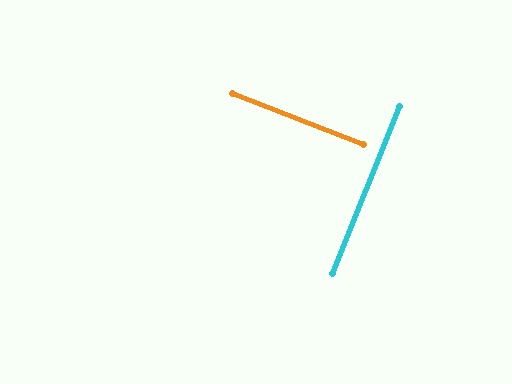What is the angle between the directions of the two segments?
Approximately 90 degrees.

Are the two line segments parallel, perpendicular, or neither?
Perpendicular — they meet at approximately 90°.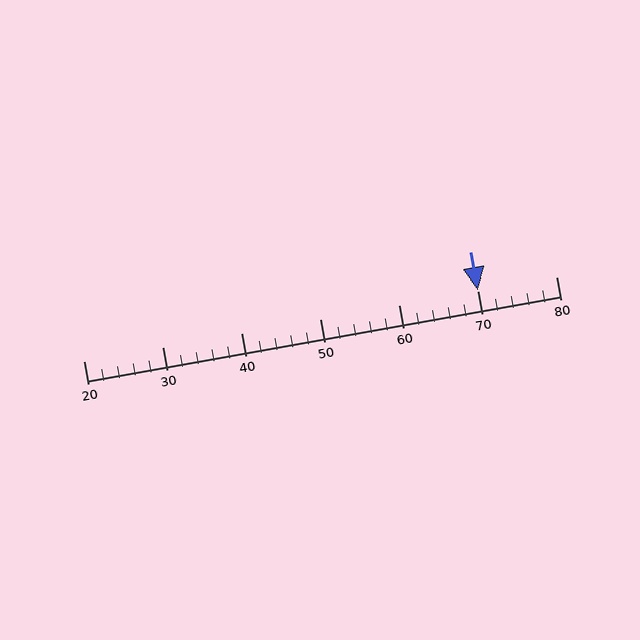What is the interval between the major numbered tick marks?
The major tick marks are spaced 10 units apart.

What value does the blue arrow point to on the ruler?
The blue arrow points to approximately 70.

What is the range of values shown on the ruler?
The ruler shows values from 20 to 80.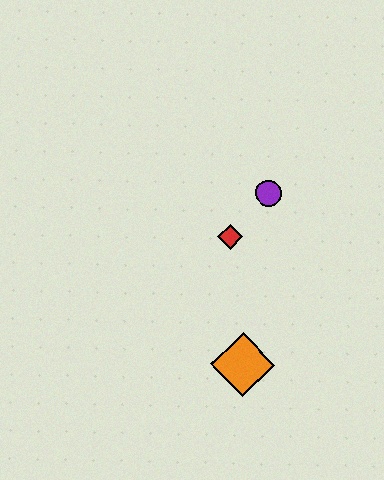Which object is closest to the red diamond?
The purple circle is closest to the red diamond.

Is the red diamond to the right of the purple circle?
No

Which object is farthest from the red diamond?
The orange diamond is farthest from the red diamond.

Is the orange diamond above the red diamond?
No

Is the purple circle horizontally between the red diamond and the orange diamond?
No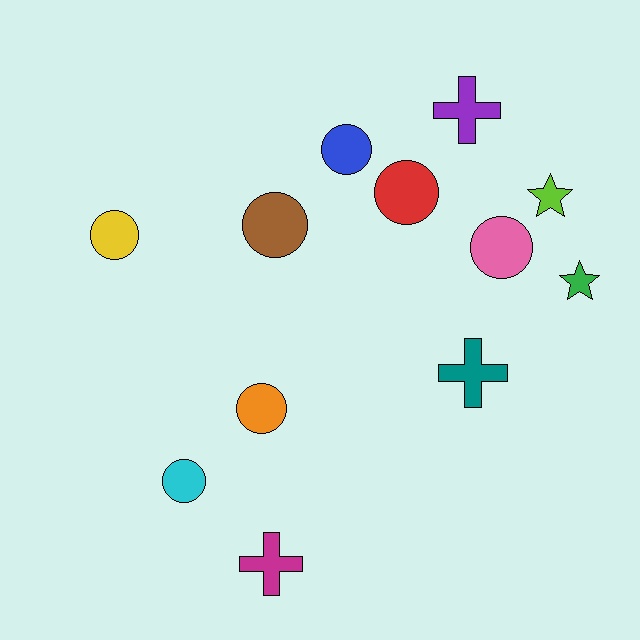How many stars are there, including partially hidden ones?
There are 2 stars.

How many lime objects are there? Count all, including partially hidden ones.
There is 1 lime object.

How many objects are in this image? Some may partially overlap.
There are 12 objects.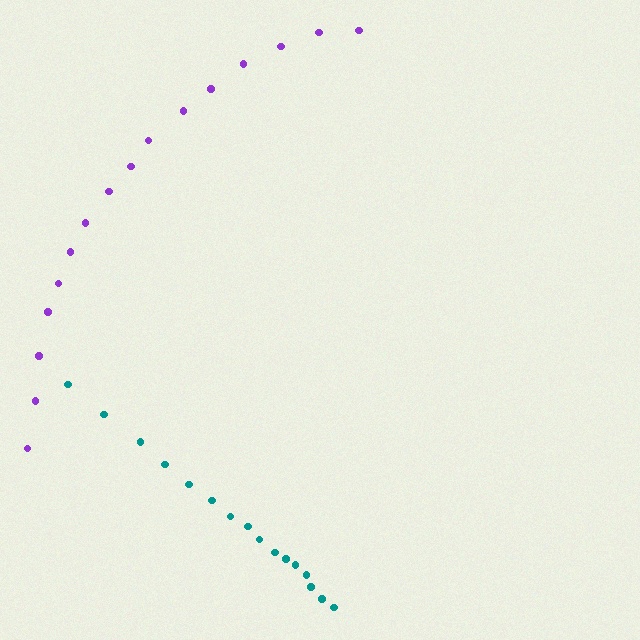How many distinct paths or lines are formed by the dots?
There are 2 distinct paths.